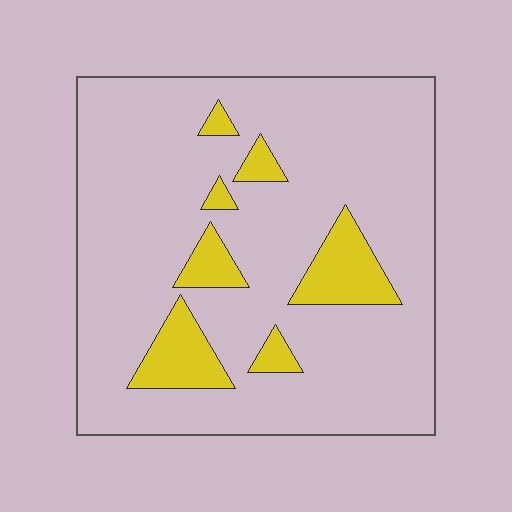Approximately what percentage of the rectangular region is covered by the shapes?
Approximately 15%.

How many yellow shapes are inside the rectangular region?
7.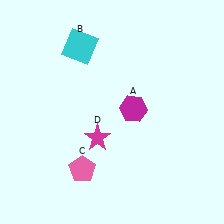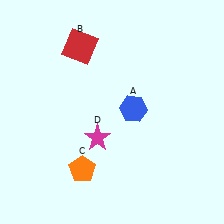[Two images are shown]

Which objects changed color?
A changed from magenta to blue. B changed from cyan to red. C changed from pink to orange.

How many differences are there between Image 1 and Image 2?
There are 3 differences between the two images.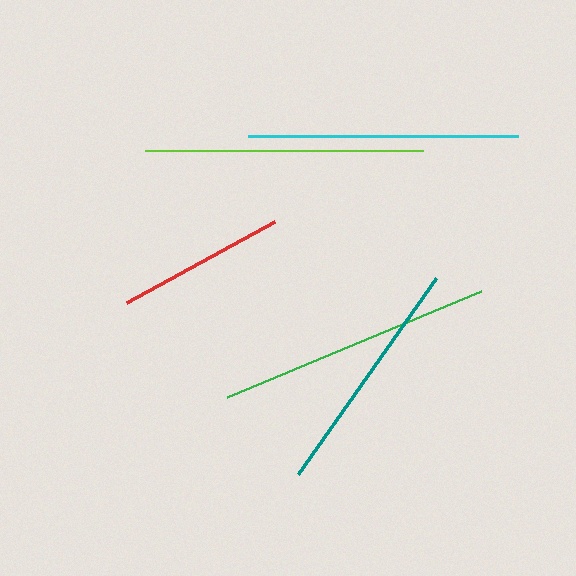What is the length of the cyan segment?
The cyan segment is approximately 270 pixels long.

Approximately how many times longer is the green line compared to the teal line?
The green line is approximately 1.1 times the length of the teal line.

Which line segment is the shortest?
The red line is the shortest at approximately 169 pixels.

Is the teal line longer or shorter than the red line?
The teal line is longer than the red line.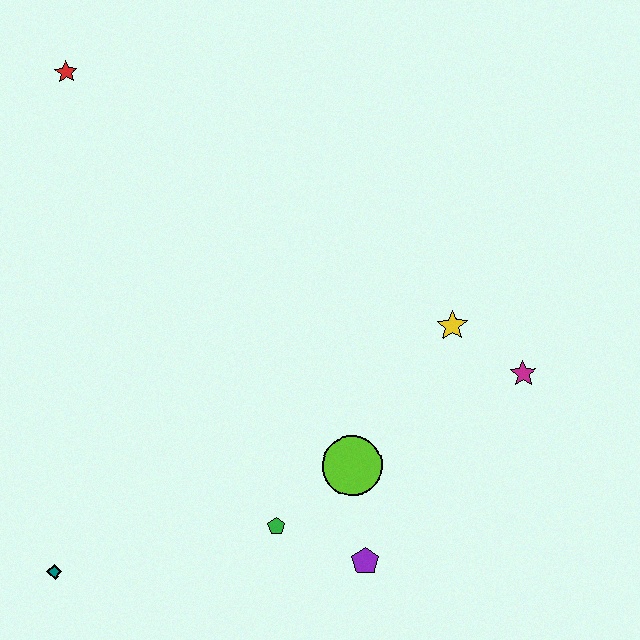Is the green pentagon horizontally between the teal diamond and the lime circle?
Yes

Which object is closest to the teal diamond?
The green pentagon is closest to the teal diamond.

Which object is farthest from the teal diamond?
The magenta star is farthest from the teal diamond.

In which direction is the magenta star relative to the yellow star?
The magenta star is to the right of the yellow star.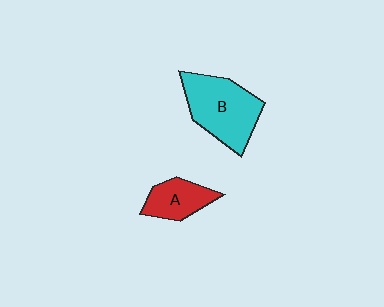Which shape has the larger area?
Shape B (cyan).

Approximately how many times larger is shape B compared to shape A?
Approximately 1.9 times.